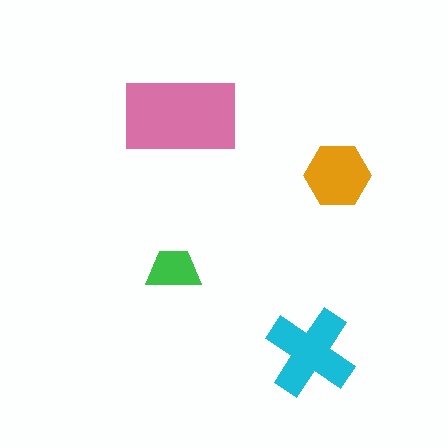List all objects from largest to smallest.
The pink rectangle, the cyan cross, the orange hexagon, the green trapezoid.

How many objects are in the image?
There are 4 objects in the image.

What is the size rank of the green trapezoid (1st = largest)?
4th.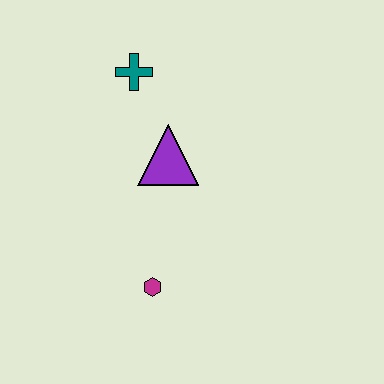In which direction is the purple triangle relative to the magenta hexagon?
The purple triangle is above the magenta hexagon.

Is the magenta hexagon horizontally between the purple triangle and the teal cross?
Yes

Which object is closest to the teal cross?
The purple triangle is closest to the teal cross.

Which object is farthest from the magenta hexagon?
The teal cross is farthest from the magenta hexagon.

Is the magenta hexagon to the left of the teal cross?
No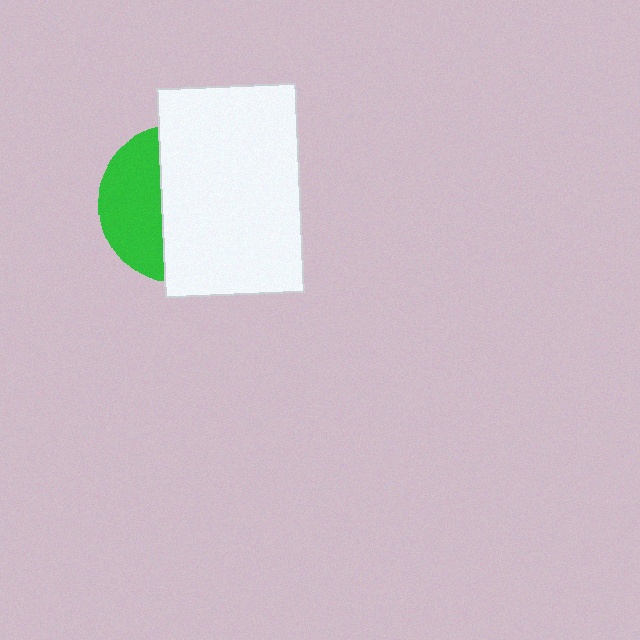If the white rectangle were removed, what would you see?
You would see the complete green circle.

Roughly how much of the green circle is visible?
A small part of it is visible (roughly 36%).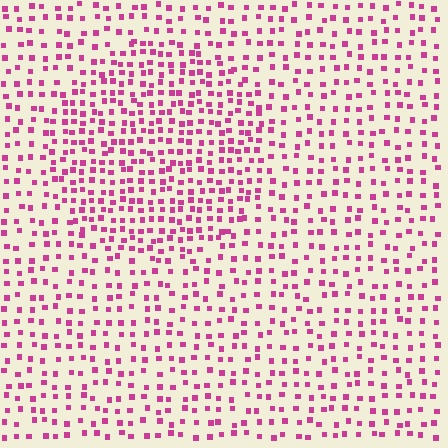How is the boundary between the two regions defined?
The boundary is defined by a change in element density (approximately 1.7x ratio). All elements are the same color, size, and shape.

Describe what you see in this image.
The image contains small magenta elements arranged at two different densities. A circle-shaped region is visible where the elements are more densely packed than the surrounding area.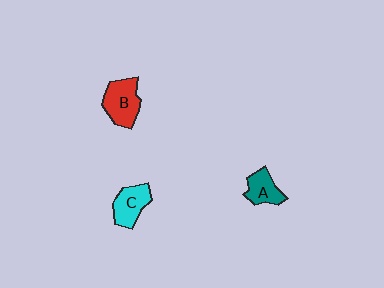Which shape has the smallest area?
Shape A (teal).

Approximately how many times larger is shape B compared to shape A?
Approximately 1.4 times.